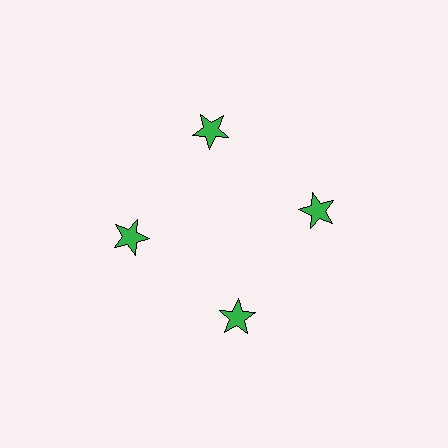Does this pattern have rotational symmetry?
Yes, this pattern has 4-fold rotational symmetry. It looks the same after rotating 90 degrees around the center.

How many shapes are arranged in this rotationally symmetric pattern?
There are 4 shapes, arranged in 4 groups of 1.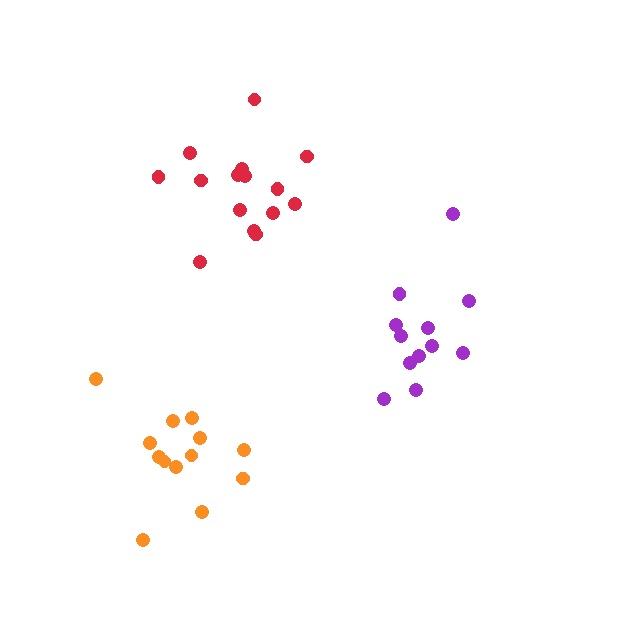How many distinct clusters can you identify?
There are 3 distinct clusters.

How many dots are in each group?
Group 1: 13 dots, Group 2: 12 dots, Group 3: 15 dots (40 total).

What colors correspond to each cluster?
The clusters are colored: orange, purple, red.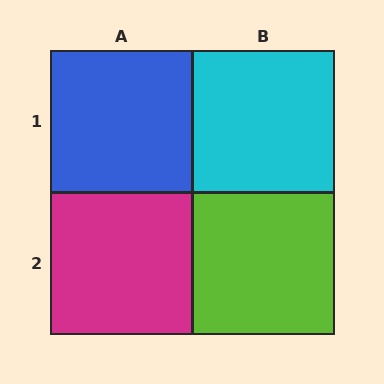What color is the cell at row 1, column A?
Blue.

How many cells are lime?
1 cell is lime.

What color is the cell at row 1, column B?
Cyan.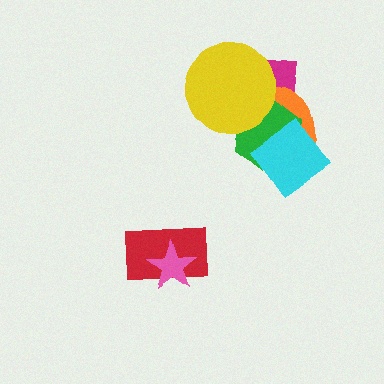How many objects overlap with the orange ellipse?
4 objects overlap with the orange ellipse.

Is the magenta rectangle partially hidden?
Yes, it is partially covered by another shape.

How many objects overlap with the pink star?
1 object overlaps with the pink star.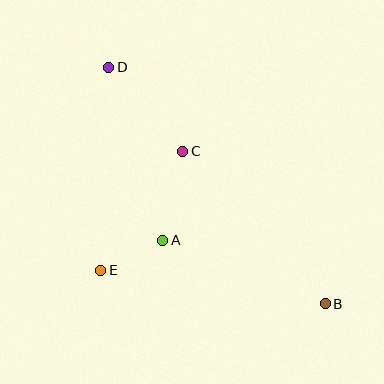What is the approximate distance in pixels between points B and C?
The distance between B and C is approximately 209 pixels.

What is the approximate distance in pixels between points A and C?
The distance between A and C is approximately 91 pixels.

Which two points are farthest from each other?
Points B and D are farthest from each other.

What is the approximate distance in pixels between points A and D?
The distance between A and D is approximately 181 pixels.